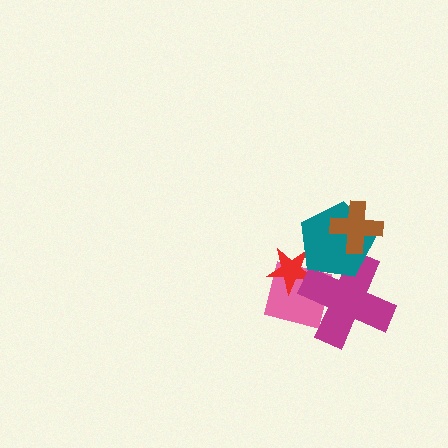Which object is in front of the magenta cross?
The teal pentagon is in front of the magenta cross.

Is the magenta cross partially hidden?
Yes, it is partially covered by another shape.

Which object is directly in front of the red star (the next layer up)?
The magenta cross is directly in front of the red star.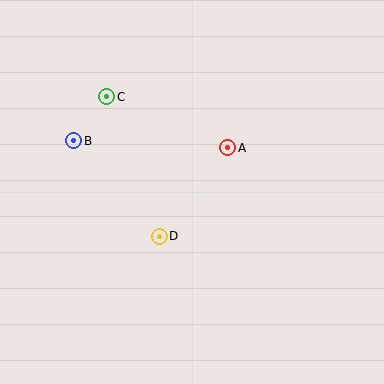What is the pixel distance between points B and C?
The distance between B and C is 55 pixels.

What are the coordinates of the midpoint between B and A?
The midpoint between B and A is at (151, 144).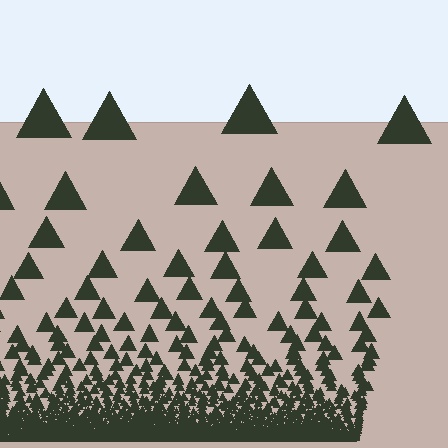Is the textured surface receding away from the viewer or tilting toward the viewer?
The surface appears to tilt toward the viewer. Texture elements get larger and sparser toward the top.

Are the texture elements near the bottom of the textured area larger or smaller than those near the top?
Smaller. The gradient is inverted — elements near the bottom are smaller and denser.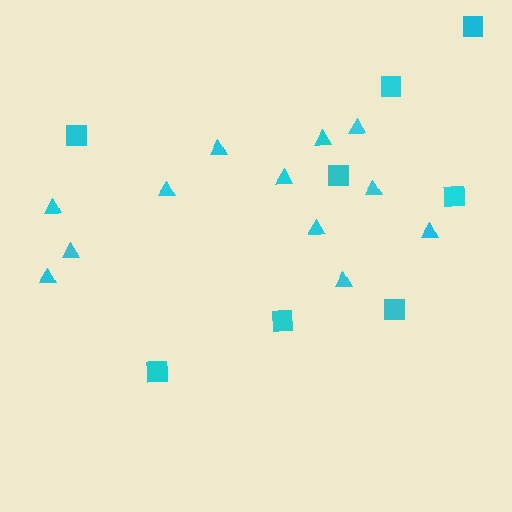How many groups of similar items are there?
There are 2 groups: one group of triangles (12) and one group of squares (8).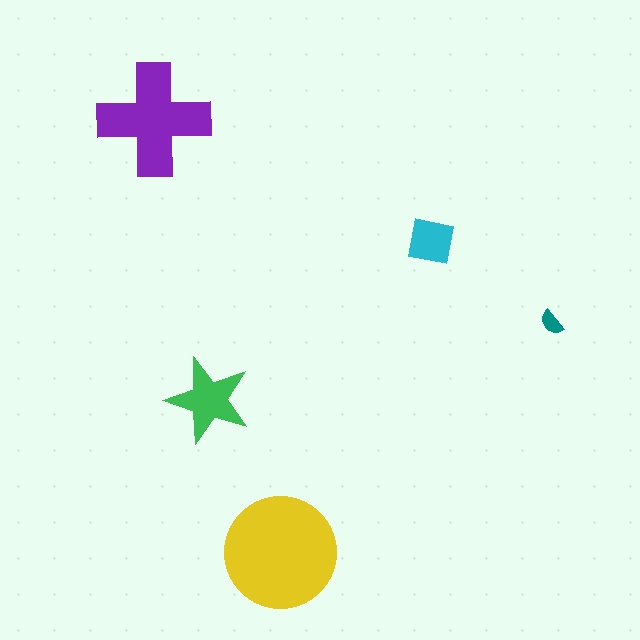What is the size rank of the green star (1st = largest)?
3rd.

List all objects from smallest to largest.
The teal semicircle, the cyan square, the green star, the purple cross, the yellow circle.